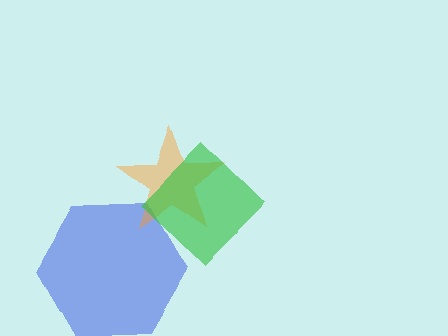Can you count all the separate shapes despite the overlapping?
Yes, there are 3 separate shapes.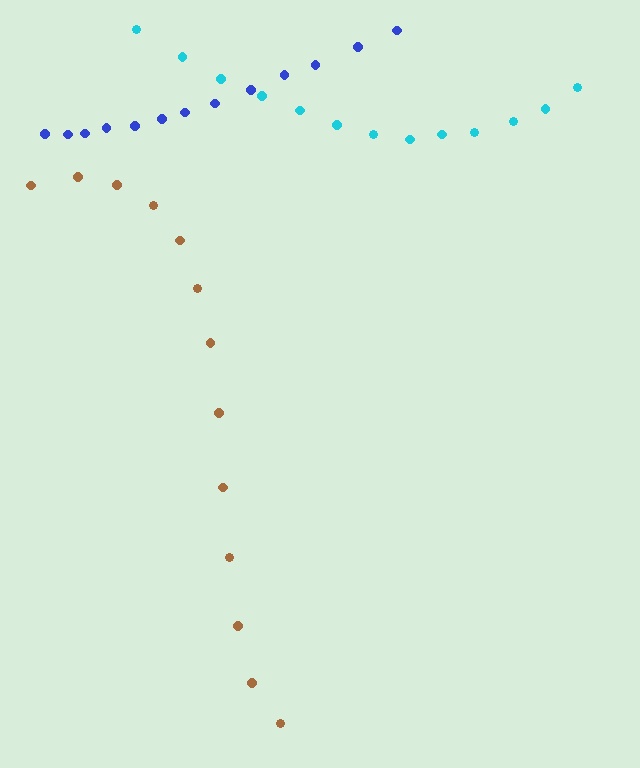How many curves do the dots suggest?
There are 3 distinct paths.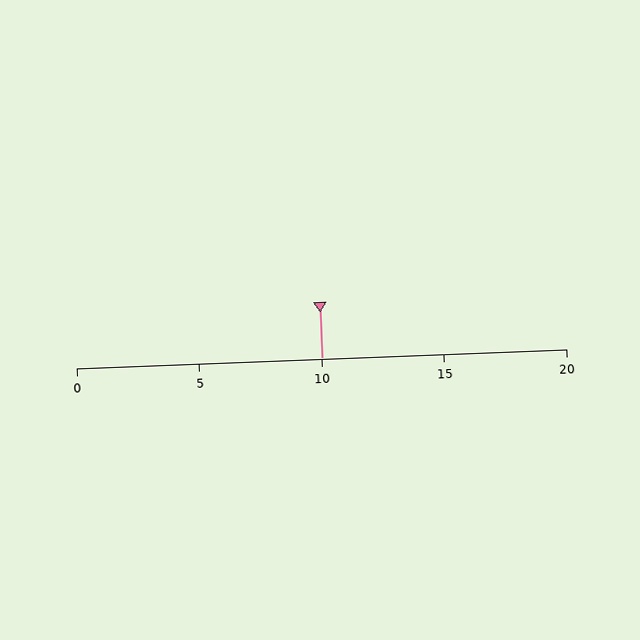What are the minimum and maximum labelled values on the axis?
The axis runs from 0 to 20.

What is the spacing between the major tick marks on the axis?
The major ticks are spaced 5 apart.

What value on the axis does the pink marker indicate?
The marker indicates approximately 10.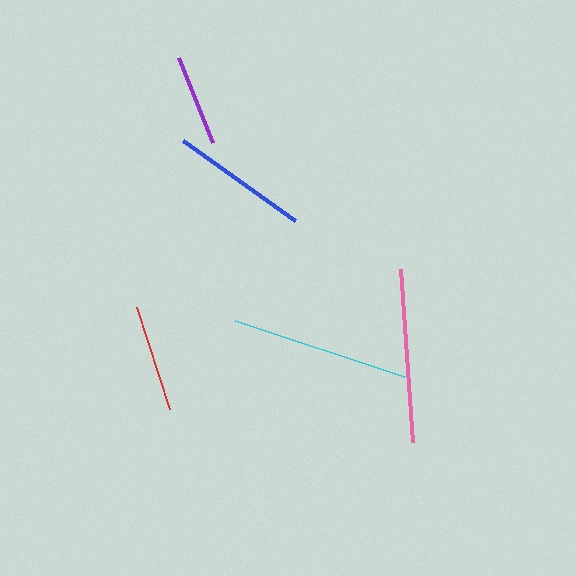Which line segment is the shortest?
The purple line is the shortest at approximately 92 pixels.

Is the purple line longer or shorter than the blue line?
The blue line is longer than the purple line.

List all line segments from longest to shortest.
From longest to shortest: cyan, pink, blue, red, purple.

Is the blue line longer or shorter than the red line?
The blue line is longer than the red line.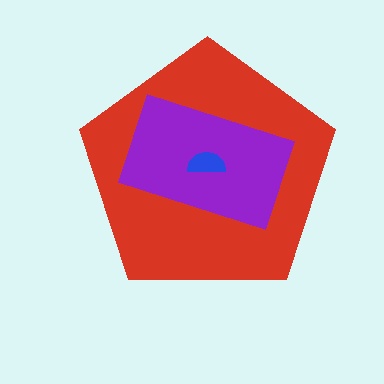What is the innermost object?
The blue semicircle.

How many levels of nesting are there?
3.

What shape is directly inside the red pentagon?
The purple rectangle.